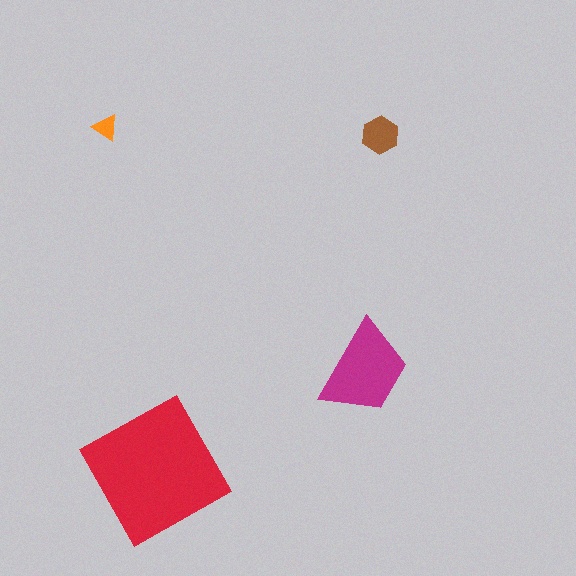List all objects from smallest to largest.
The orange triangle, the brown hexagon, the magenta trapezoid, the red square.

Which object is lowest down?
The red square is bottommost.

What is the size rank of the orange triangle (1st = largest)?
4th.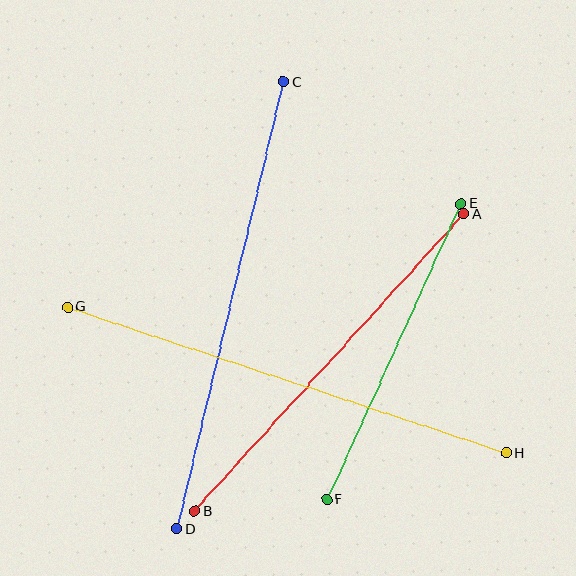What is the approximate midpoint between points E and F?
The midpoint is at approximately (394, 352) pixels.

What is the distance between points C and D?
The distance is approximately 459 pixels.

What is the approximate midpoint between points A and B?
The midpoint is at approximately (329, 363) pixels.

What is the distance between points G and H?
The distance is approximately 463 pixels.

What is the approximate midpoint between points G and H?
The midpoint is at approximately (287, 380) pixels.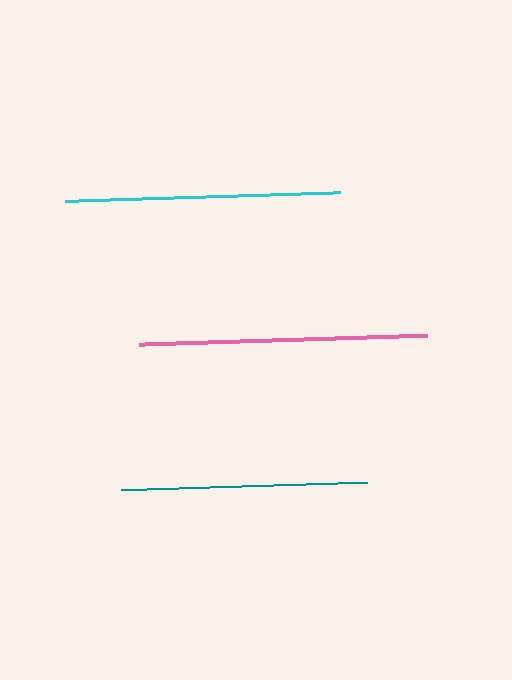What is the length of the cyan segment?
The cyan segment is approximately 275 pixels long.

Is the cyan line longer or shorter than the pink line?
The pink line is longer than the cyan line.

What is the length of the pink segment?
The pink segment is approximately 288 pixels long.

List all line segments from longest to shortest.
From longest to shortest: pink, cyan, teal.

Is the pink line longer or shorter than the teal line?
The pink line is longer than the teal line.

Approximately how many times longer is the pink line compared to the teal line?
The pink line is approximately 1.2 times the length of the teal line.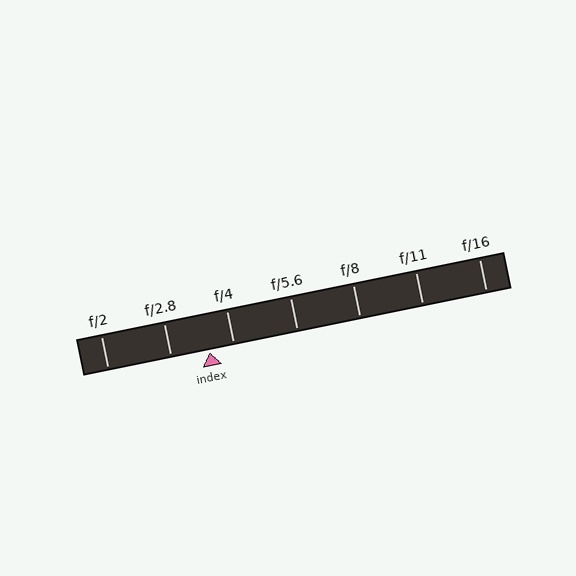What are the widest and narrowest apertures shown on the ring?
The widest aperture shown is f/2 and the narrowest is f/16.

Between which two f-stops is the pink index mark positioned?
The index mark is between f/2.8 and f/4.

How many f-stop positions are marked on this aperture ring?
There are 7 f-stop positions marked.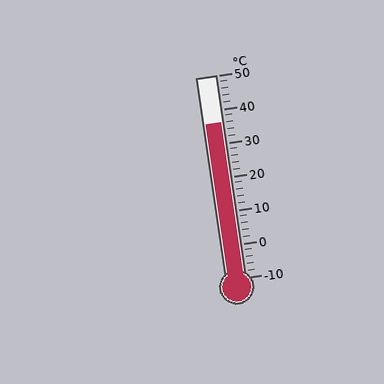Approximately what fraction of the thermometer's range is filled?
The thermometer is filled to approximately 75% of its range.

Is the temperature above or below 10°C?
The temperature is above 10°C.